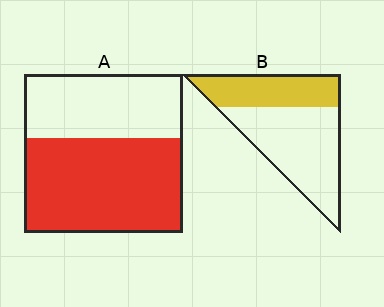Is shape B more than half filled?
No.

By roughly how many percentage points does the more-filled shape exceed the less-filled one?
By roughly 25 percentage points (A over B).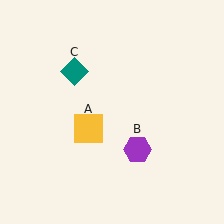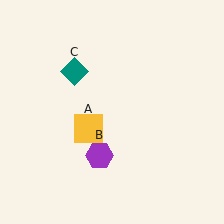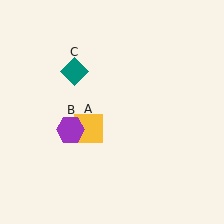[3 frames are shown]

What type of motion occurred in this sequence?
The purple hexagon (object B) rotated clockwise around the center of the scene.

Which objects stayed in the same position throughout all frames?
Yellow square (object A) and teal diamond (object C) remained stationary.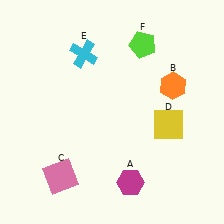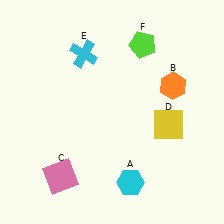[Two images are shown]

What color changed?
The hexagon (A) changed from magenta in Image 1 to cyan in Image 2.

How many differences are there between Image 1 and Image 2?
There is 1 difference between the two images.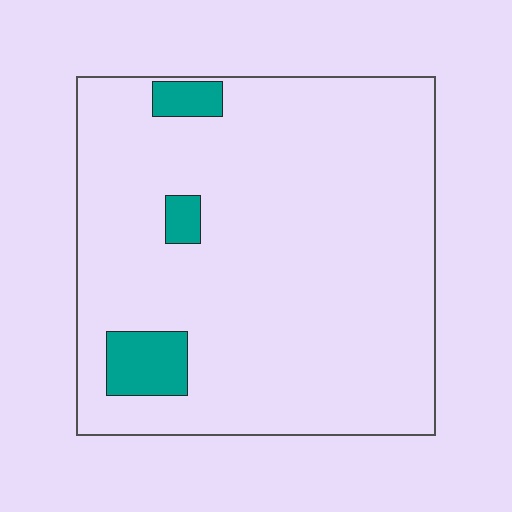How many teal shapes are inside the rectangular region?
3.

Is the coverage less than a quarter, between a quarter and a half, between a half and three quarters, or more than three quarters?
Less than a quarter.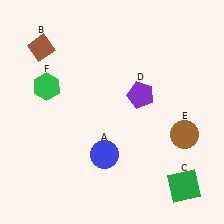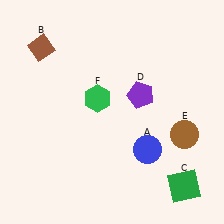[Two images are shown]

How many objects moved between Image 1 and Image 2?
2 objects moved between the two images.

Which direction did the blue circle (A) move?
The blue circle (A) moved right.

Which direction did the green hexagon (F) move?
The green hexagon (F) moved right.